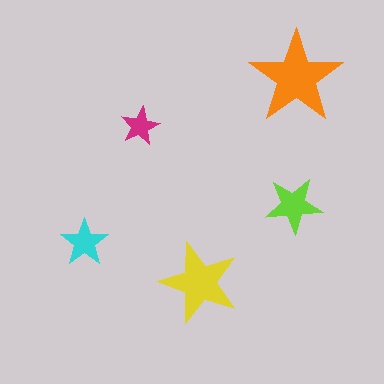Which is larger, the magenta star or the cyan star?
The cyan one.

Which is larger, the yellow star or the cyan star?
The yellow one.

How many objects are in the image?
There are 5 objects in the image.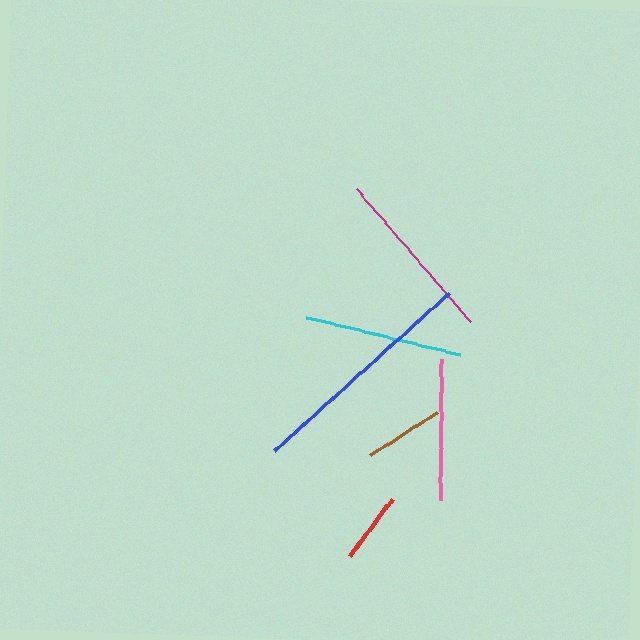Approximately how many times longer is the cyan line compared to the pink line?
The cyan line is approximately 1.1 times the length of the pink line.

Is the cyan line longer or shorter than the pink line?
The cyan line is longer than the pink line.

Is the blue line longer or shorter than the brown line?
The blue line is longer than the brown line.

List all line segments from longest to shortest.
From longest to shortest: blue, magenta, cyan, pink, brown, red.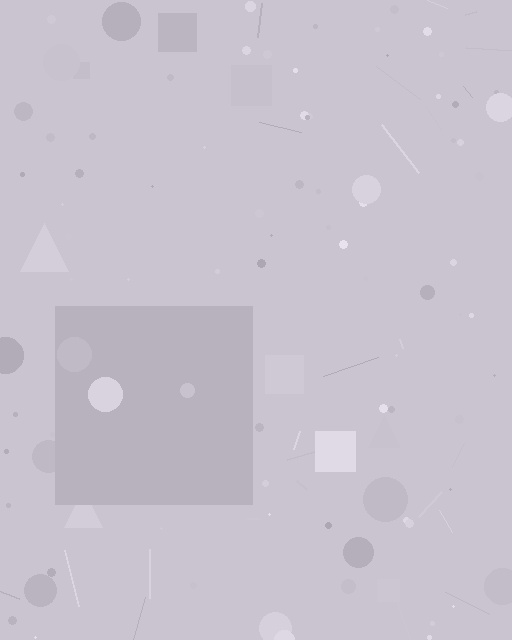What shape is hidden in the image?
A square is hidden in the image.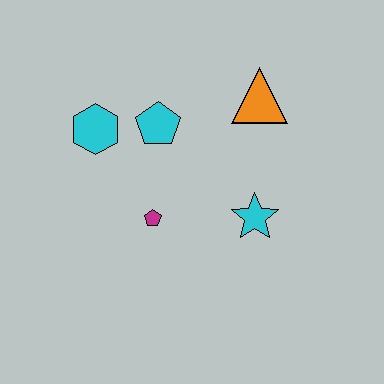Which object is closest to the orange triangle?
The cyan pentagon is closest to the orange triangle.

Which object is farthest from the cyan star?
The cyan hexagon is farthest from the cyan star.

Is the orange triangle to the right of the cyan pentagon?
Yes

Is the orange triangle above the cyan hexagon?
Yes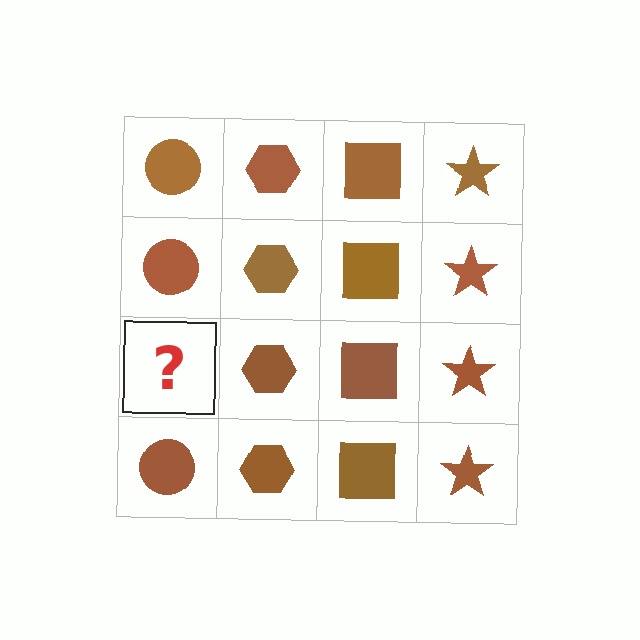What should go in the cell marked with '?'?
The missing cell should contain a brown circle.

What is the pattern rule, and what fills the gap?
The rule is that each column has a consistent shape. The gap should be filled with a brown circle.